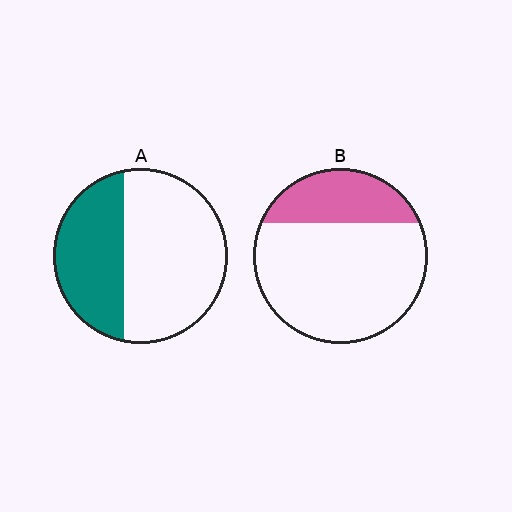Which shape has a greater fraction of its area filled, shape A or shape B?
Shape A.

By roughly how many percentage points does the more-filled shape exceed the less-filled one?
By roughly 10 percentage points (A over B).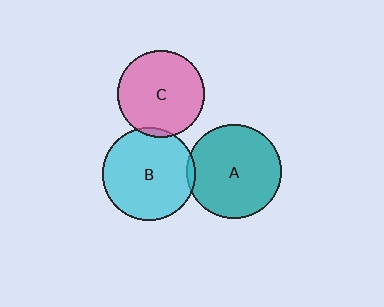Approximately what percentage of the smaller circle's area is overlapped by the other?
Approximately 5%.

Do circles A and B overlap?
Yes.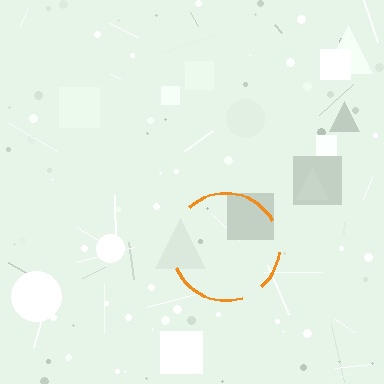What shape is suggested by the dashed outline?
The dashed outline suggests a circle.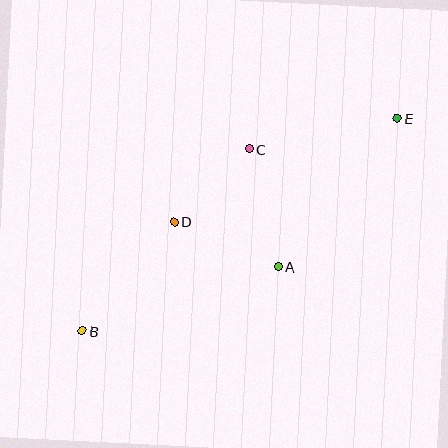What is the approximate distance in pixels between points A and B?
The distance between A and B is approximately 206 pixels.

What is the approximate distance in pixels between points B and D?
The distance between B and D is approximately 143 pixels.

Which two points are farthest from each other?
Points B and E are farthest from each other.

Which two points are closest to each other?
Points C and D are closest to each other.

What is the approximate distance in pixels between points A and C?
The distance between A and C is approximately 121 pixels.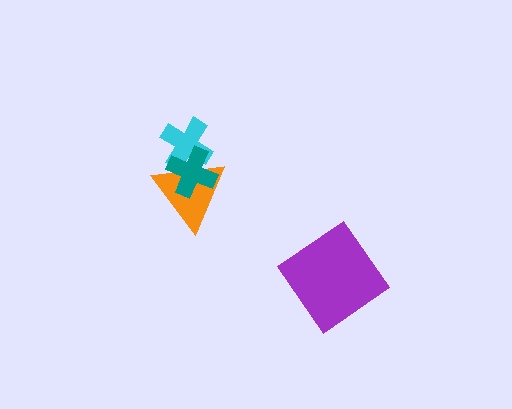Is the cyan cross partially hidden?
Yes, it is partially covered by another shape.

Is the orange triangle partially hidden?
Yes, it is partially covered by another shape.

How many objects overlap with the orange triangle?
2 objects overlap with the orange triangle.